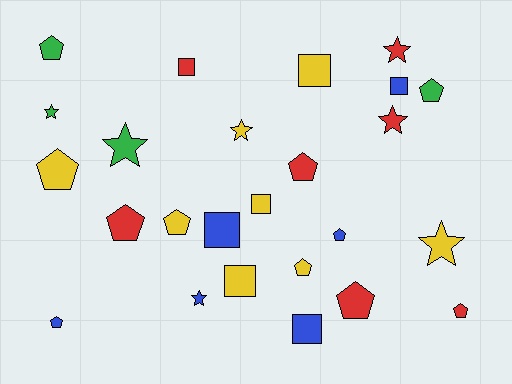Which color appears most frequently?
Yellow, with 8 objects.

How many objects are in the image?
There are 25 objects.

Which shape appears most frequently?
Pentagon, with 11 objects.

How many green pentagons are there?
There are 2 green pentagons.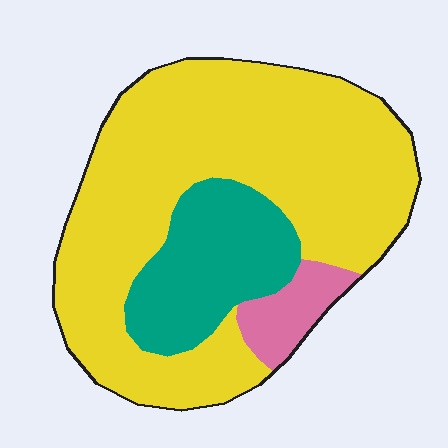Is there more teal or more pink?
Teal.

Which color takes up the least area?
Pink, at roughly 5%.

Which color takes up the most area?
Yellow, at roughly 70%.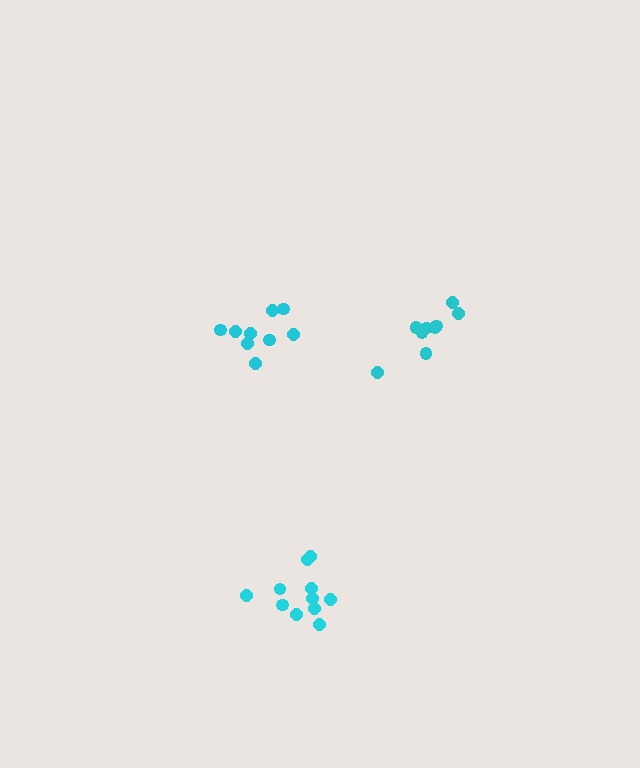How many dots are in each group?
Group 1: 11 dots, Group 2: 9 dots, Group 3: 9 dots (29 total).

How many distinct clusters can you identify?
There are 3 distinct clusters.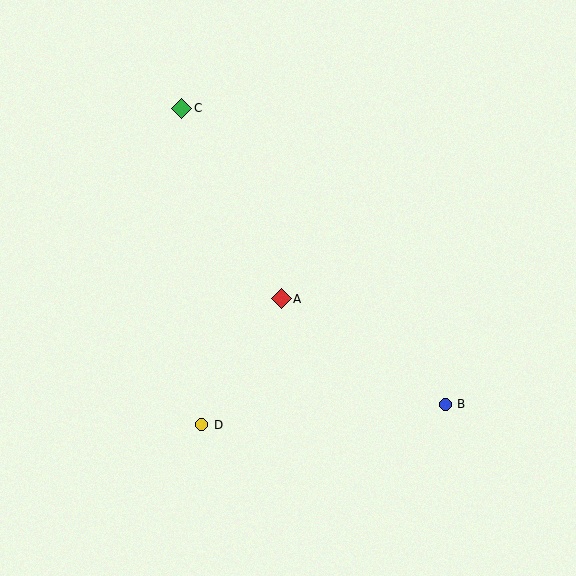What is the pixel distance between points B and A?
The distance between B and A is 195 pixels.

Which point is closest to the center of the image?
Point A at (281, 299) is closest to the center.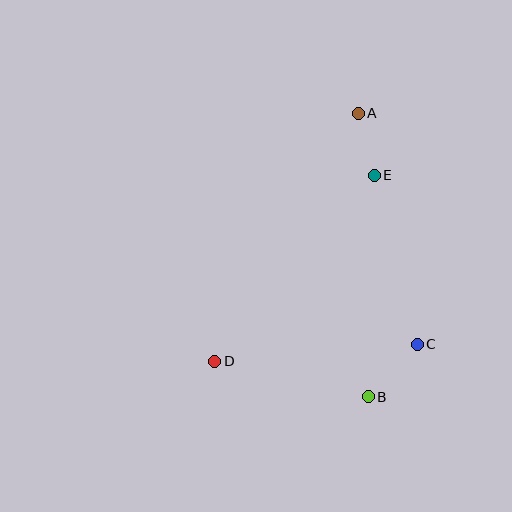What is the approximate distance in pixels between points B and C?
The distance between B and C is approximately 72 pixels.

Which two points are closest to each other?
Points A and E are closest to each other.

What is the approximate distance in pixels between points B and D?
The distance between B and D is approximately 157 pixels.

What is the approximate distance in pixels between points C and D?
The distance between C and D is approximately 204 pixels.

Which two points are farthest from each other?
Points A and D are farthest from each other.